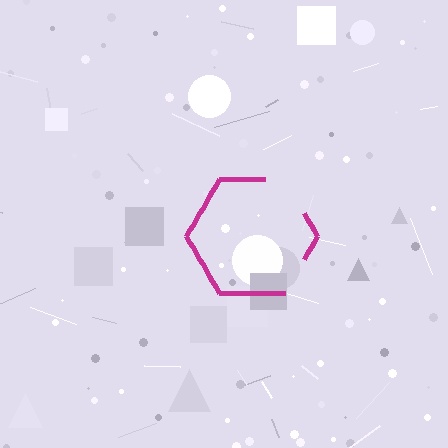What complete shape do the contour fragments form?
The contour fragments form a hexagon.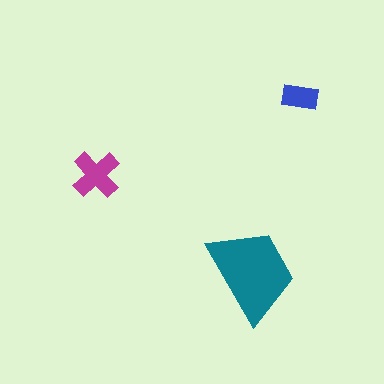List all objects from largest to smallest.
The teal trapezoid, the magenta cross, the blue rectangle.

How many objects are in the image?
There are 3 objects in the image.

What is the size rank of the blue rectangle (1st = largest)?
3rd.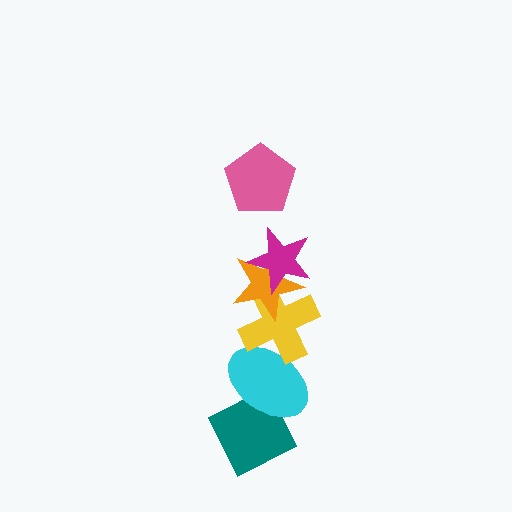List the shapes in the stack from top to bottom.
From top to bottom: the pink pentagon, the magenta star, the orange star, the yellow cross, the cyan ellipse, the teal diamond.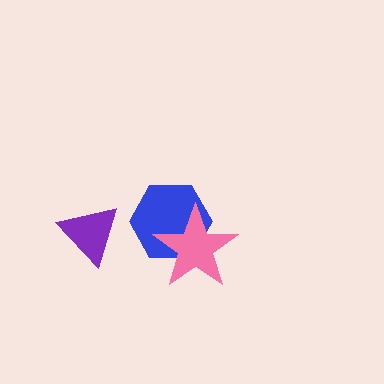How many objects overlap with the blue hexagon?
1 object overlaps with the blue hexagon.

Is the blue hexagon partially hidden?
Yes, it is partially covered by another shape.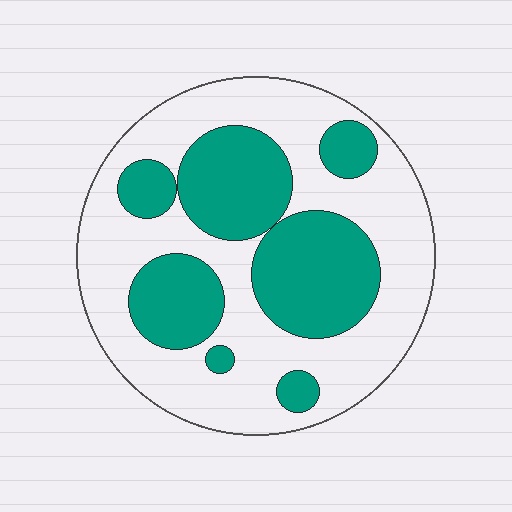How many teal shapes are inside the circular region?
7.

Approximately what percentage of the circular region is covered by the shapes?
Approximately 40%.